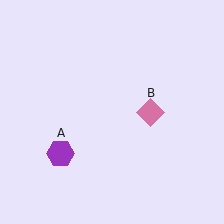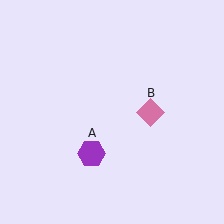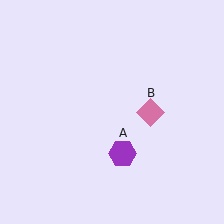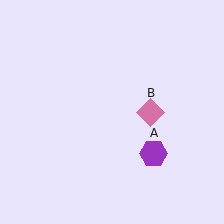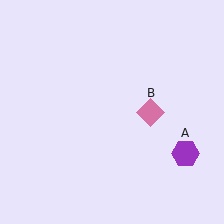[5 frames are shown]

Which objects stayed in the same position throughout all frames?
Pink diamond (object B) remained stationary.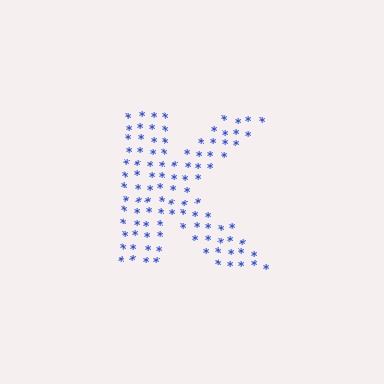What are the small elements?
The small elements are asterisks.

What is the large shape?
The large shape is the letter K.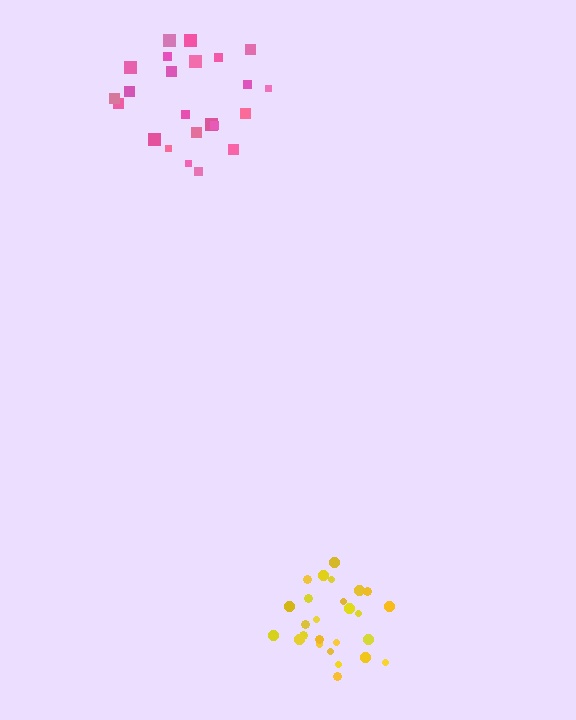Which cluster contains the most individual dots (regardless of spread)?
Yellow (26).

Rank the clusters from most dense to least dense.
yellow, pink.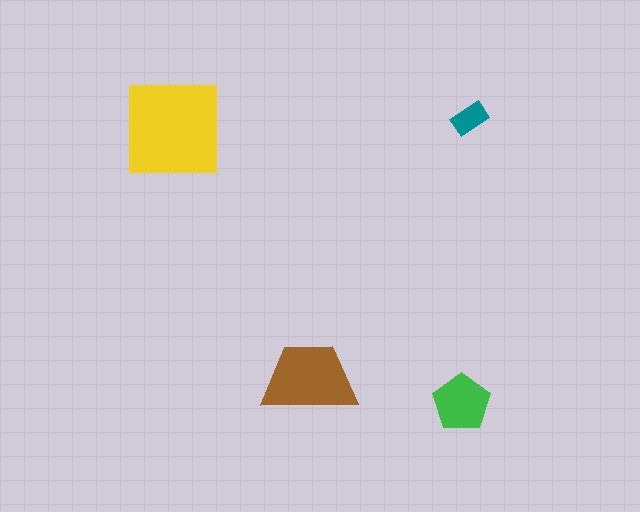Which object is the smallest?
The teal rectangle.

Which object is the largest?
The yellow square.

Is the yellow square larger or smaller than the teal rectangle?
Larger.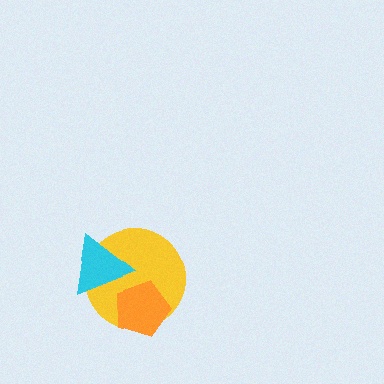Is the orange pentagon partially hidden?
No, no other shape covers it.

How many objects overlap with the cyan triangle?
1 object overlaps with the cyan triangle.